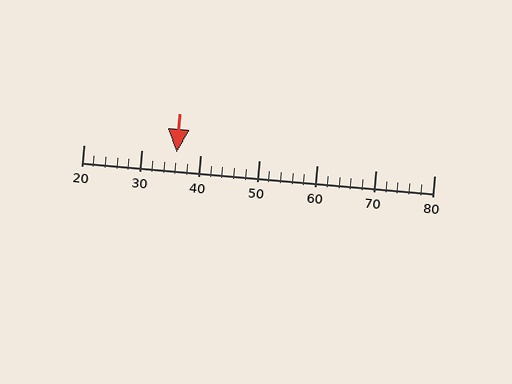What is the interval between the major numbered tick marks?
The major tick marks are spaced 10 units apart.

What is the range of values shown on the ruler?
The ruler shows values from 20 to 80.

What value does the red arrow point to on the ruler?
The red arrow points to approximately 36.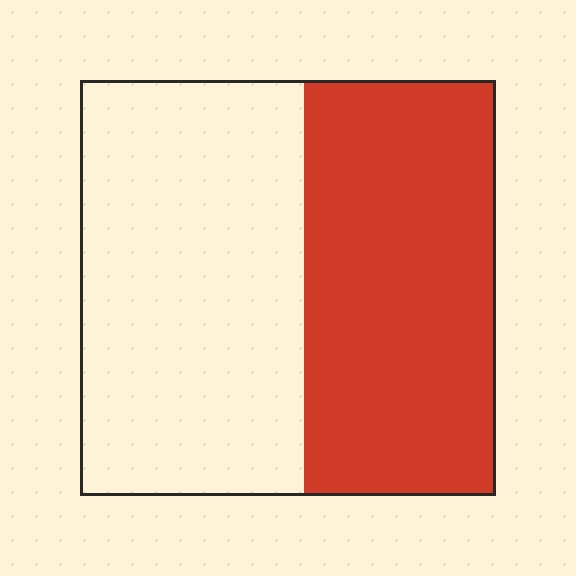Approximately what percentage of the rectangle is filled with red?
Approximately 45%.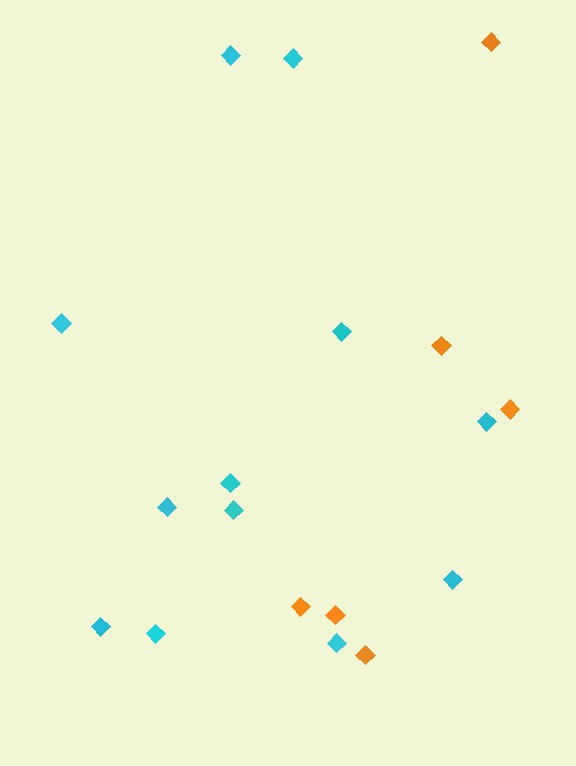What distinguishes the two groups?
There are 2 groups: one group of cyan diamonds (12) and one group of orange diamonds (6).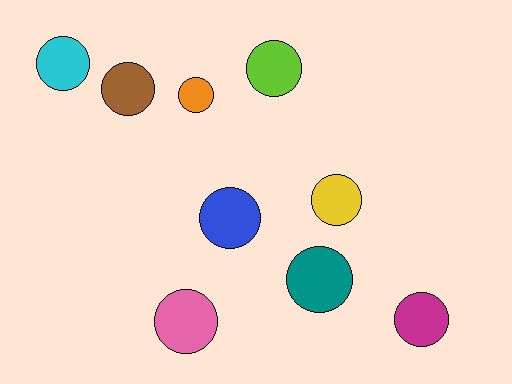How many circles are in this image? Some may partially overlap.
There are 9 circles.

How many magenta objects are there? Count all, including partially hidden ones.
There is 1 magenta object.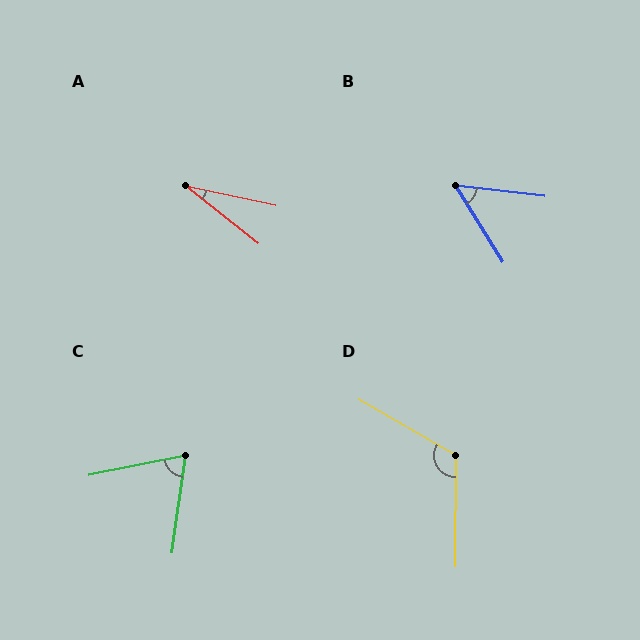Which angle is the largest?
D, at approximately 119 degrees.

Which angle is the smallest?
A, at approximately 27 degrees.